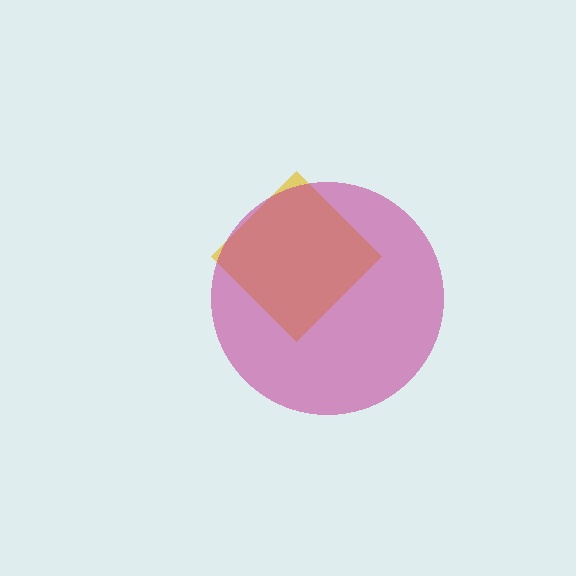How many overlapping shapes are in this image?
There are 2 overlapping shapes in the image.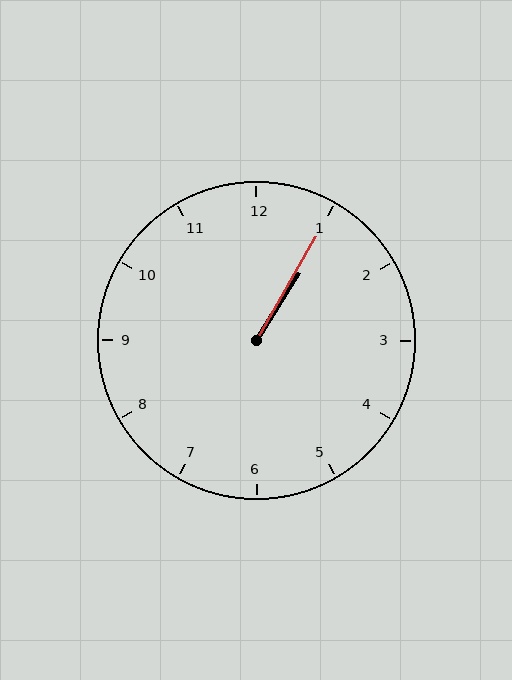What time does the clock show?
1:05.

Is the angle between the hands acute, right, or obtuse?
It is acute.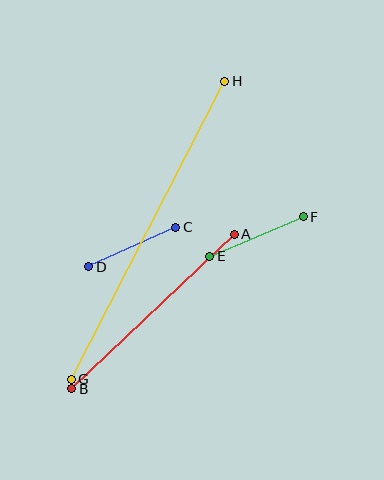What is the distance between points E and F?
The distance is approximately 102 pixels.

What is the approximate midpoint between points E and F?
The midpoint is at approximately (257, 236) pixels.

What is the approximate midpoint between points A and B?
The midpoint is at approximately (153, 311) pixels.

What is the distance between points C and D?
The distance is approximately 96 pixels.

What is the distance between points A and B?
The distance is approximately 224 pixels.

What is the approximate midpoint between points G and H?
The midpoint is at approximately (148, 230) pixels.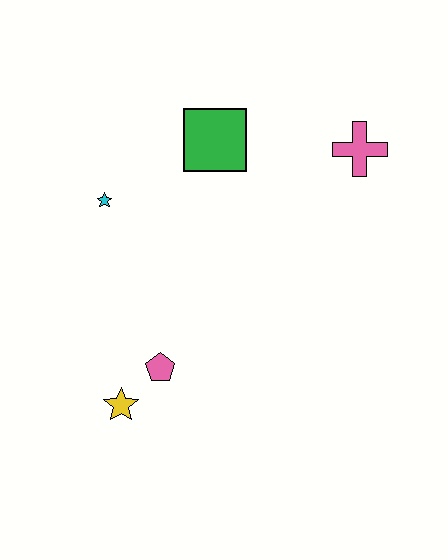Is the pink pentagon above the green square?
No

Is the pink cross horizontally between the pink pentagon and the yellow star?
No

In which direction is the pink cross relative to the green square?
The pink cross is to the right of the green square.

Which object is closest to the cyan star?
The green square is closest to the cyan star.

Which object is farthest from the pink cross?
The yellow star is farthest from the pink cross.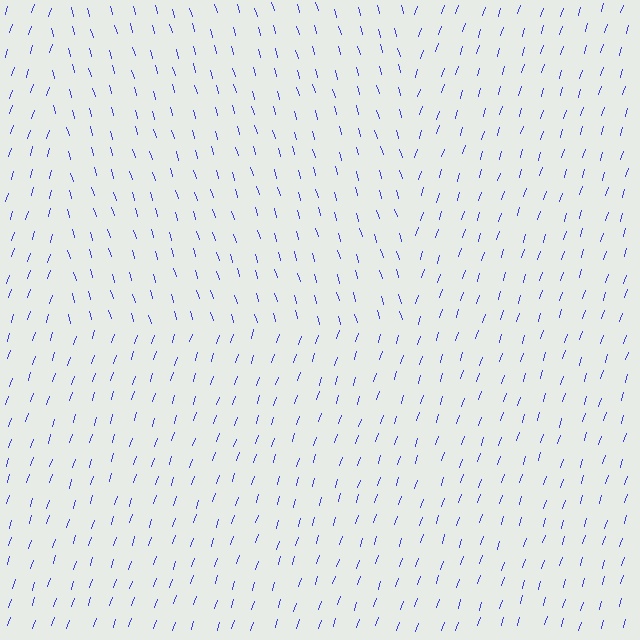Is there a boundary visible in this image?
Yes, there is a texture boundary formed by a change in line orientation.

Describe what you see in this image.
The image is filled with small blue line segments. A rectangle region in the image has lines oriented differently from the surrounding lines, creating a visible texture boundary.